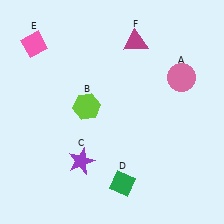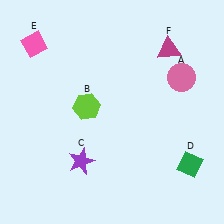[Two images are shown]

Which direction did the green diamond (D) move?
The green diamond (D) moved right.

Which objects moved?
The objects that moved are: the green diamond (D), the magenta triangle (F).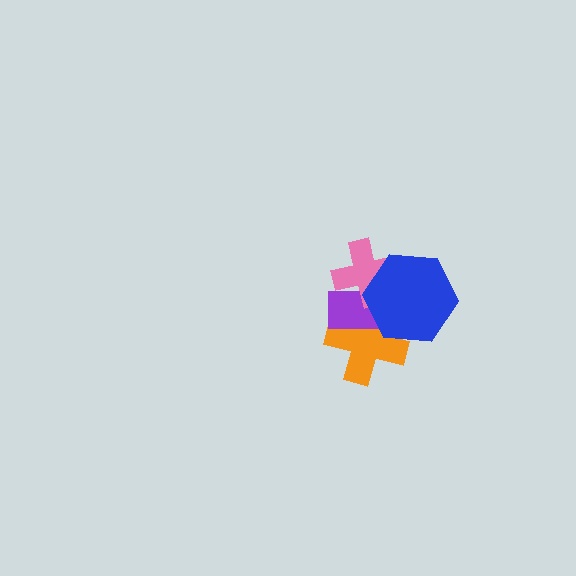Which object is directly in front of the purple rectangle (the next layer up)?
The pink cross is directly in front of the purple rectangle.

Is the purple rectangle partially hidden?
Yes, it is partially covered by another shape.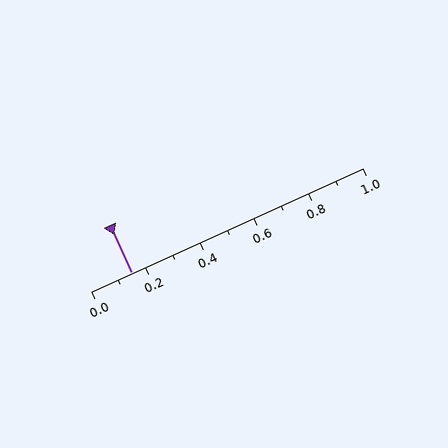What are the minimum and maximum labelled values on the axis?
The axis runs from 0.0 to 1.0.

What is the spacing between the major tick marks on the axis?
The major ticks are spaced 0.2 apart.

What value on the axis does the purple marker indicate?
The marker indicates approximately 0.15.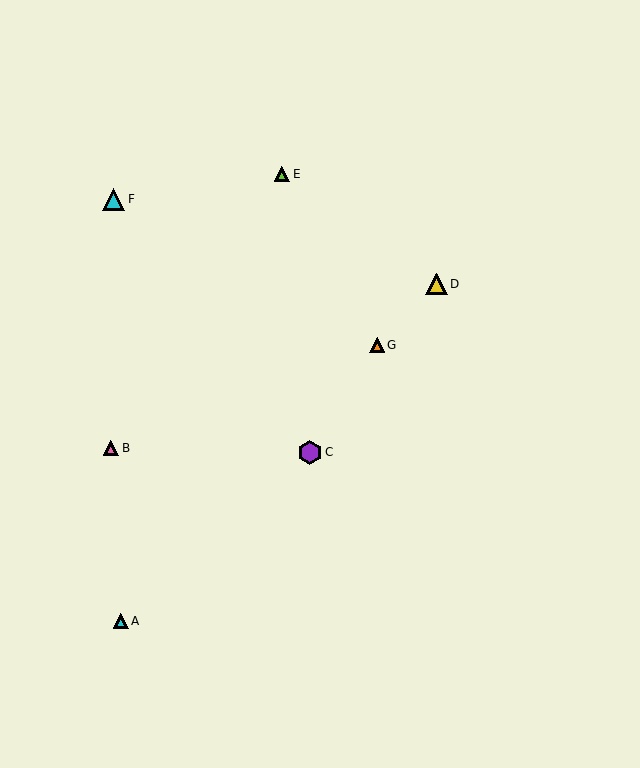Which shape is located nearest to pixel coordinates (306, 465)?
The purple hexagon (labeled C) at (310, 452) is nearest to that location.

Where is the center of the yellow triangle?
The center of the yellow triangle is at (437, 284).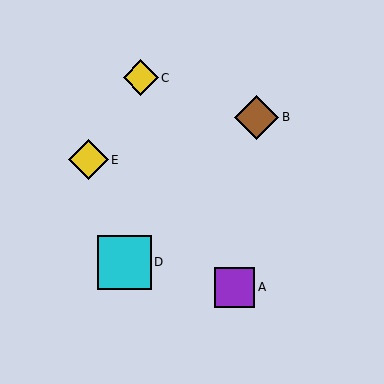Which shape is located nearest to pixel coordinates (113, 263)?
The cyan square (labeled D) at (125, 262) is nearest to that location.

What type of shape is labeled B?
Shape B is a brown diamond.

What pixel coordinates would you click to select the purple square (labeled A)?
Click at (235, 287) to select the purple square A.